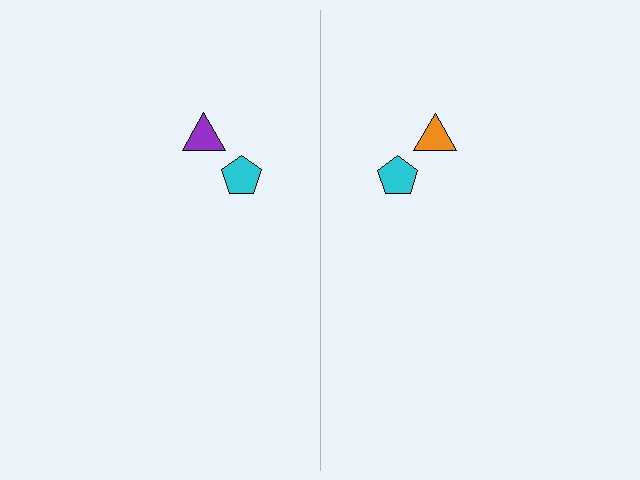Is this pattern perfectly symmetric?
No, the pattern is not perfectly symmetric. The orange triangle on the right side breaks the symmetry — its mirror counterpart is purple.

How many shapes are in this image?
There are 4 shapes in this image.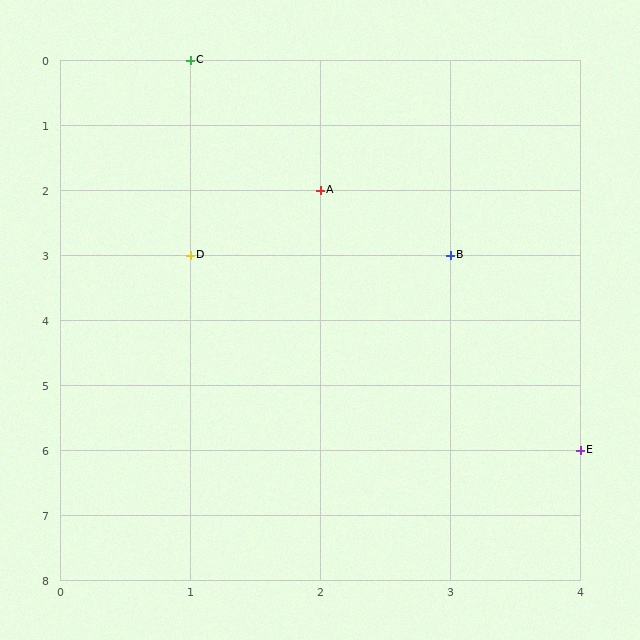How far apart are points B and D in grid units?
Points B and D are 2 columns apart.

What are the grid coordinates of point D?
Point D is at grid coordinates (1, 3).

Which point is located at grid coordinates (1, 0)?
Point C is at (1, 0).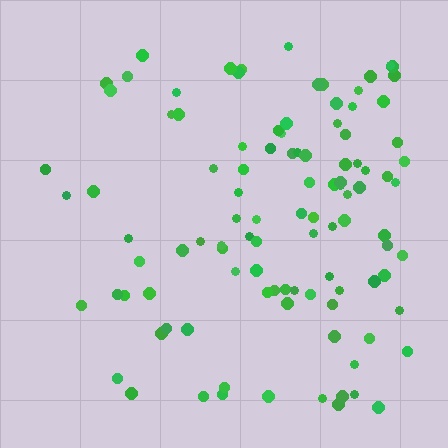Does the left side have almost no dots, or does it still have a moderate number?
Still a moderate number, just noticeably fewer than the right.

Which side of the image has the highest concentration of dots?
The right.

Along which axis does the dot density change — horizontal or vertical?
Horizontal.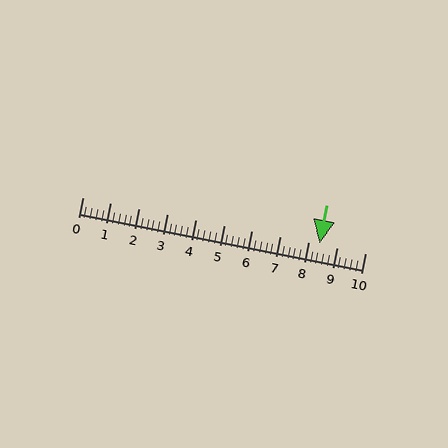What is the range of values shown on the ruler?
The ruler shows values from 0 to 10.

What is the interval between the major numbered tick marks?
The major tick marks are spaced 1 units apart.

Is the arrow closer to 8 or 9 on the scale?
The arrow is closer to 8.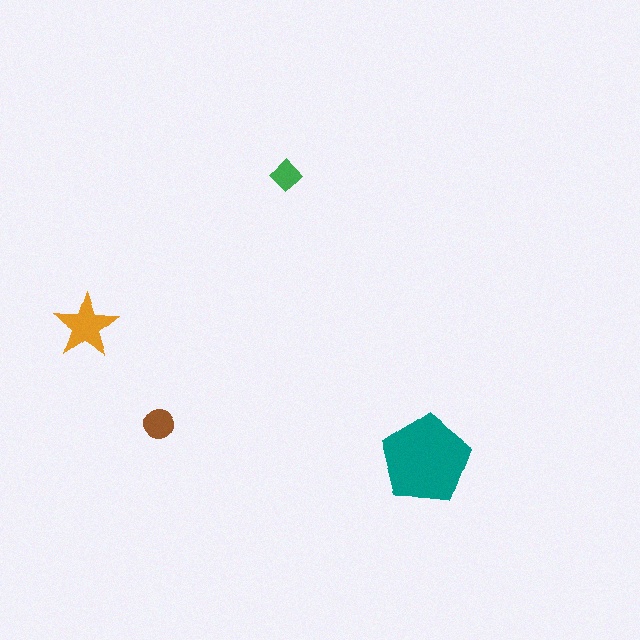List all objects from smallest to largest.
The green diamond, the brown circle, the orange star, the teal pentagon.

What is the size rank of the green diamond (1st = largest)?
4th.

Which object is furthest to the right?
The teal pentagon is rightmost.